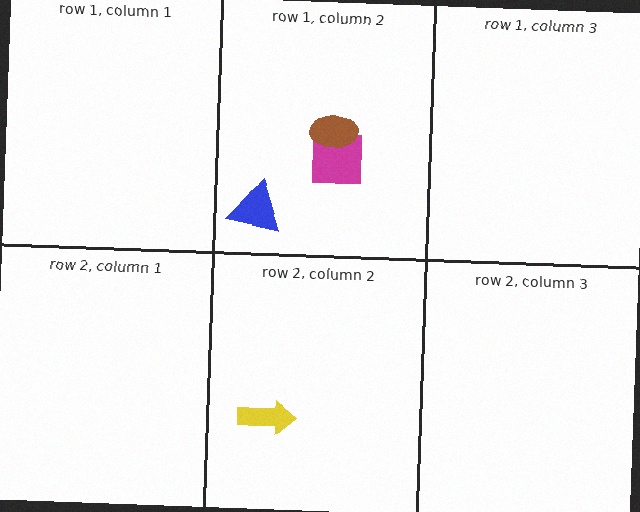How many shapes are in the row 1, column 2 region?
3.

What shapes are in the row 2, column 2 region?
The yellow arrow.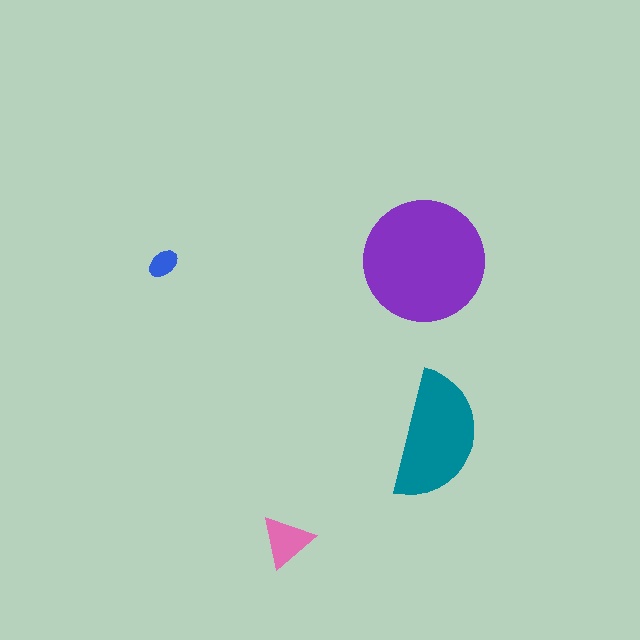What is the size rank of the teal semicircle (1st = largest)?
2nd.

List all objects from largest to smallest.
The purple circle, the teal semicircle, the pink triangle, the blue ellipse.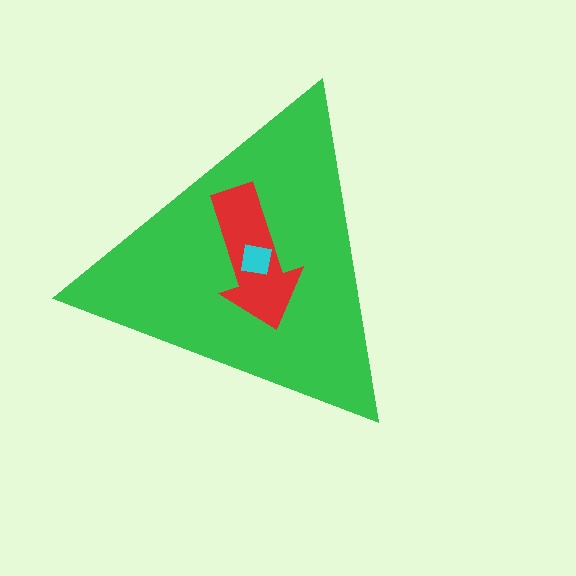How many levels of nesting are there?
3.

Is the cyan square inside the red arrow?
Yes.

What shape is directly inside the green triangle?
The red arrow.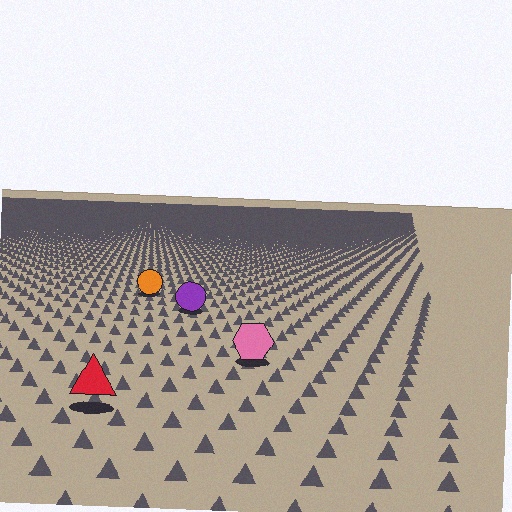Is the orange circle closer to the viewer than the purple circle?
No. The purple circle is closer — you can tell from the texture gradient: the ground texture is coarser near it.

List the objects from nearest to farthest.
From nearest to farthest: the red triangle, the pink hexagon, the purple circle, the orange circle.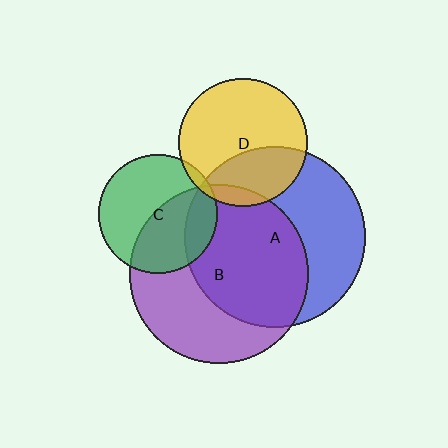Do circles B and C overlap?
Yes.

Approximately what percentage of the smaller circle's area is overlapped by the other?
Approximately 45%.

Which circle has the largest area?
Circle A (blue).